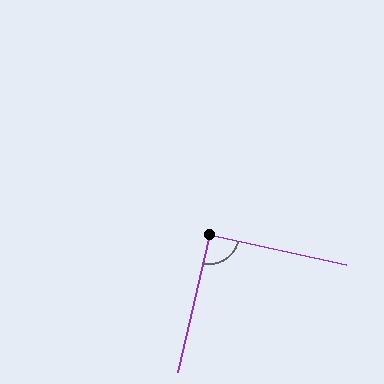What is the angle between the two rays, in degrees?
Approximately 90 degrees.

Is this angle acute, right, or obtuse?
It is approximately a right angle.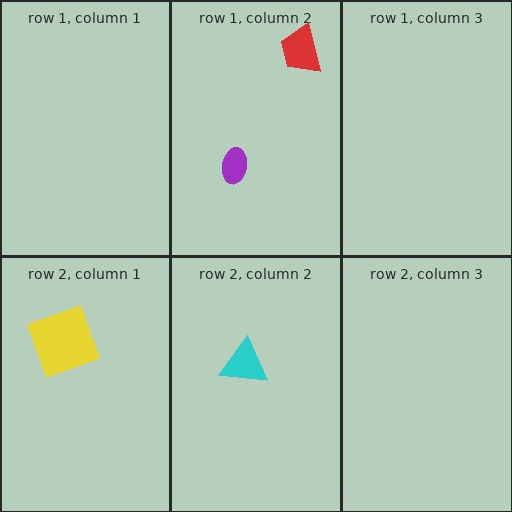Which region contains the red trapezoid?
The row 1, column 2 region.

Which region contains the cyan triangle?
The row 2, column 2 region.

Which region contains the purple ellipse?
The row 1, column 2 region.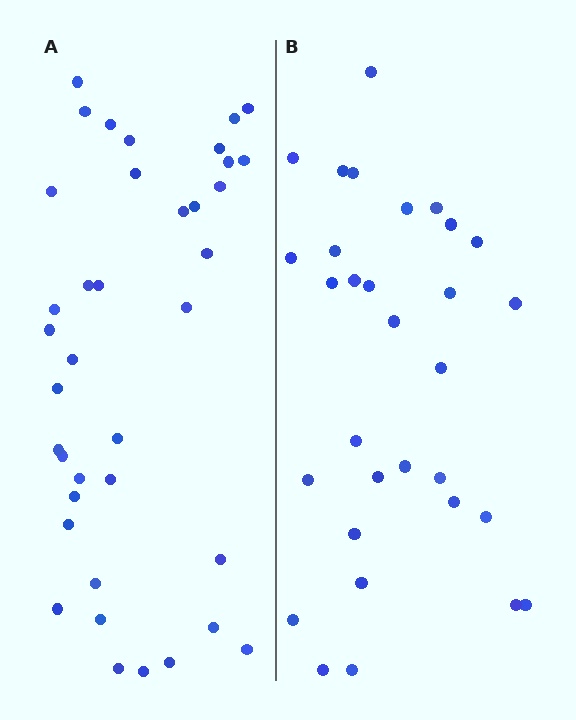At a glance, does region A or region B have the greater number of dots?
Region A (the left region) has more dots.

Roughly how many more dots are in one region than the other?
Region A has roughly 8 or so more dots than region B.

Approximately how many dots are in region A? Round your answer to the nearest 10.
About 40 dots. (The exact count is 38, which rounds to 40.)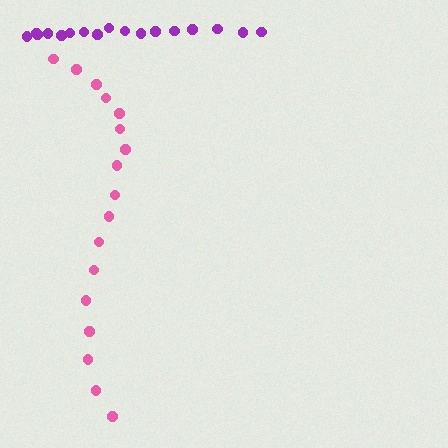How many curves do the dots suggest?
There are 2 distinct paths.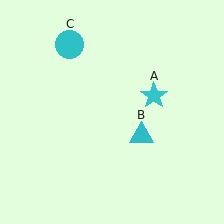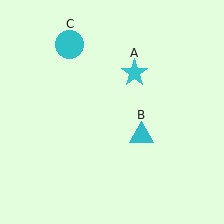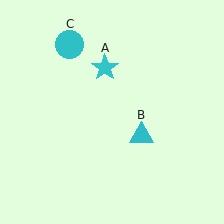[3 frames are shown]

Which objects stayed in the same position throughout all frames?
Cyan triangle (object B) and cyan circle (object C) remained stationary.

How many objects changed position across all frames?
1 object changed position: cyan star (object A).